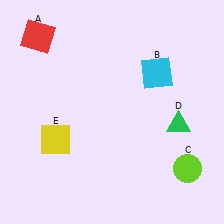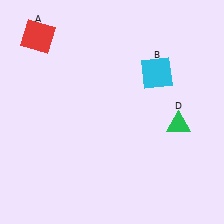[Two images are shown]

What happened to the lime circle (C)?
The lime circle (C) was removed in Image 2. It was in the bottom-right area of Image 1.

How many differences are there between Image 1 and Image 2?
There are 2 differences between the two images.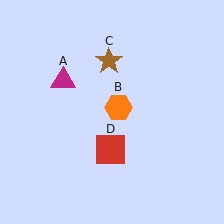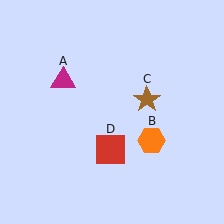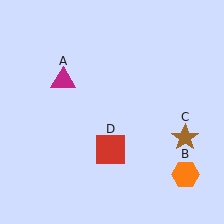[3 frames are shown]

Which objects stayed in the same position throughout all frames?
Magenta triangle (object A) and red square (object D) remained stationary.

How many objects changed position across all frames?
2 objects changed position: orange hexagon (object B), brown star (object C).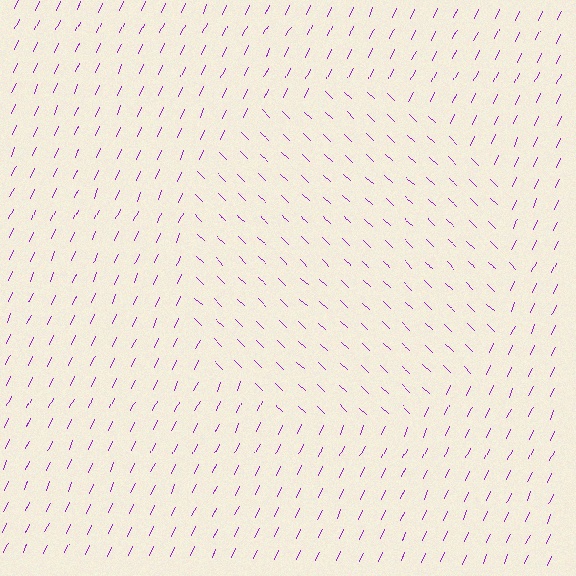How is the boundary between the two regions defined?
The boundary is defined purely by a change in line orientation (approximately 71 degrees difference). All lines are the same color and thickness.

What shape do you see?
I see a circle.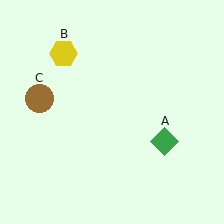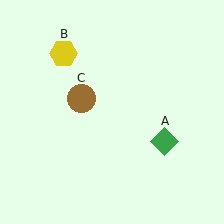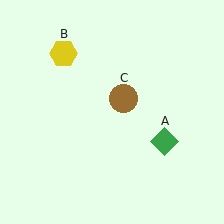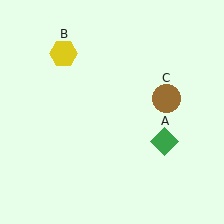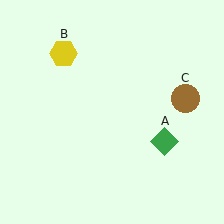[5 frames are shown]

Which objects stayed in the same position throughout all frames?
Green diamond (object A) and yellow hexagon (object B) remained stationary.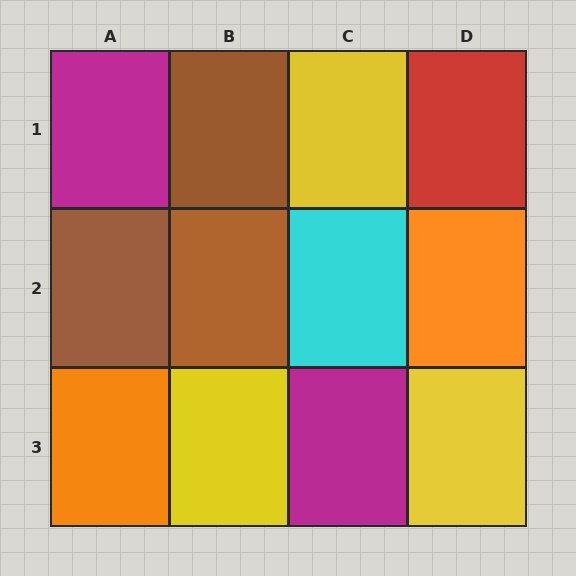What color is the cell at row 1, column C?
Yellow.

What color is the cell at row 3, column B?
Yellow.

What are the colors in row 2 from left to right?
Brown, brown, cyan, orange.